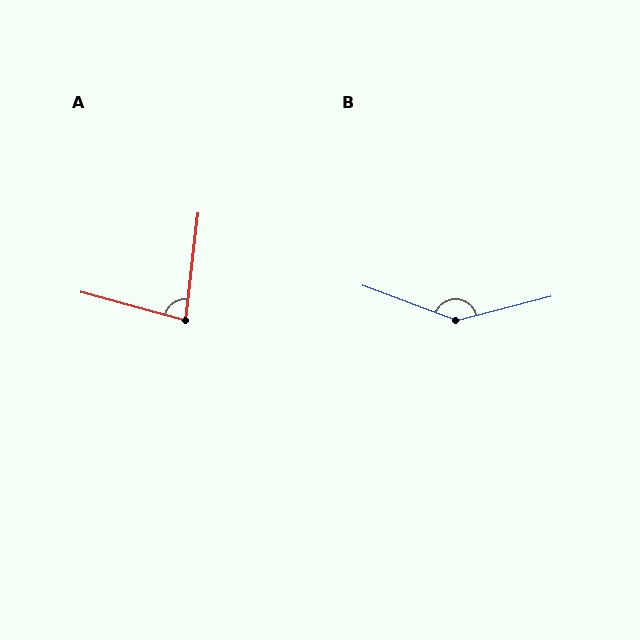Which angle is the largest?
B, at approximately 145 degrees.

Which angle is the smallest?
A, at approximately 82 degrees.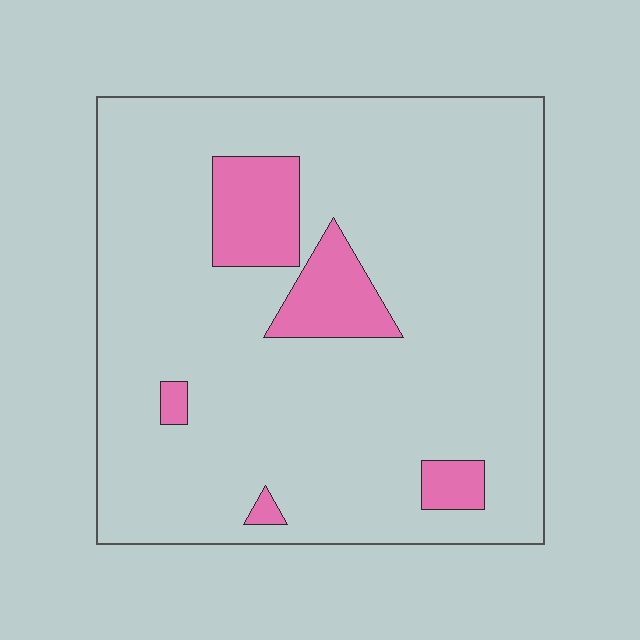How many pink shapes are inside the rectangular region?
5.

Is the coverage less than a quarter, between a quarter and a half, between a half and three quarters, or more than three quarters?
Less than a quarter.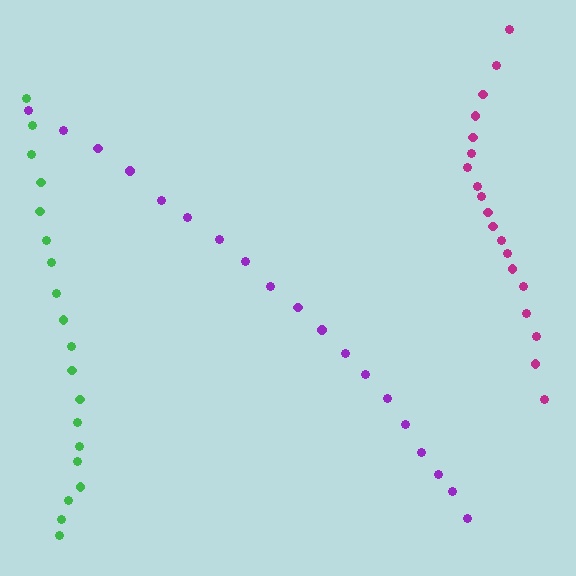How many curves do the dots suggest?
There are 3 distinct paths.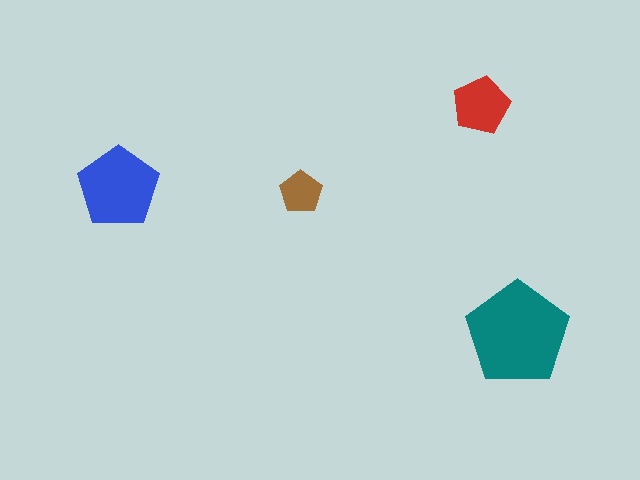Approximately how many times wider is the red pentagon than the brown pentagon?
About 1.5 times wider.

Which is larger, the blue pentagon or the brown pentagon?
The blue one.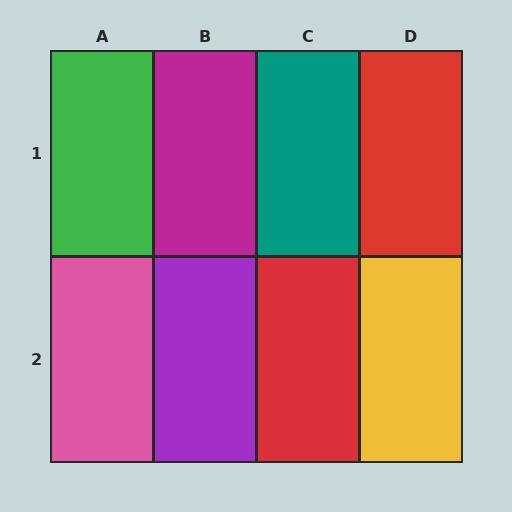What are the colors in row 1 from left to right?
Green, magenta, teal, red.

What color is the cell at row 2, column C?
Red.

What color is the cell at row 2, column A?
Pink.